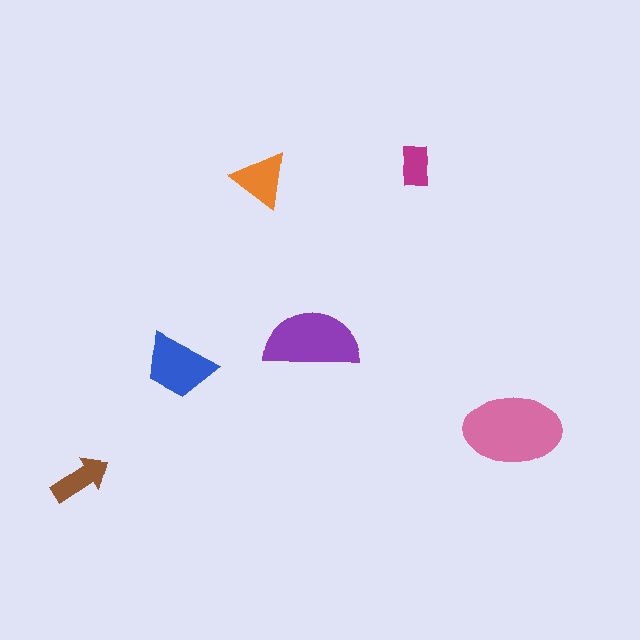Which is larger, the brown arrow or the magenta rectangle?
The brown arrow.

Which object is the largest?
The pink ellipse.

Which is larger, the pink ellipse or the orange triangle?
The pink ellipse.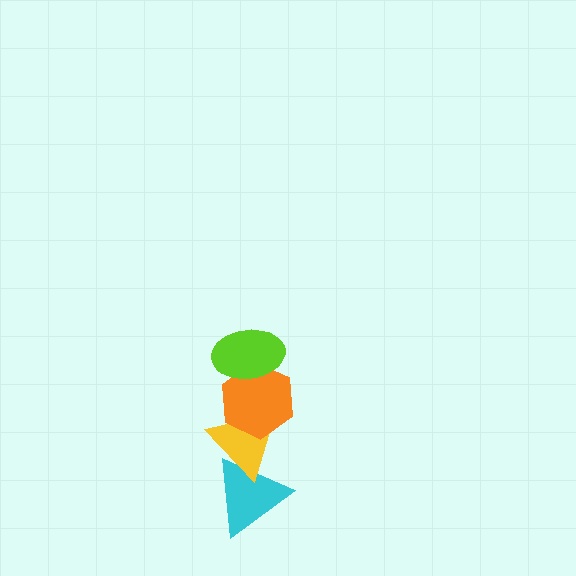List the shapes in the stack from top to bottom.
From top to bottom: the lime ellipse, the orange hexagon, the yellow triangle, the cyan triangle.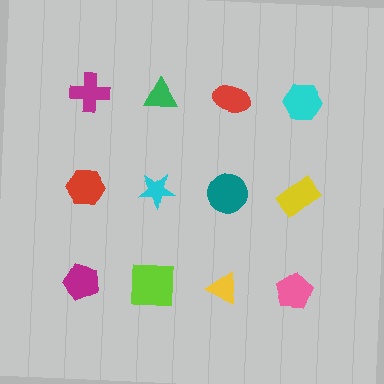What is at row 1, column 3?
A red ellipse.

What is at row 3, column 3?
A yellow triangle.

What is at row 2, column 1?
A red hexagon.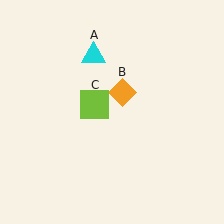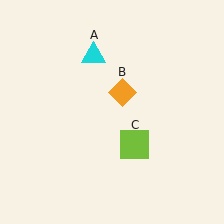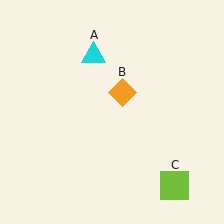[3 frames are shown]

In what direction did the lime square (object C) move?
The lime square (object C) moved down and to the right.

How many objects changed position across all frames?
1 object changed position: lime square (object C).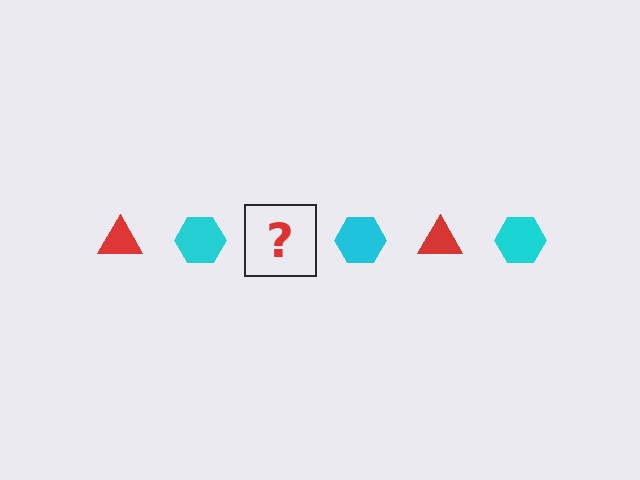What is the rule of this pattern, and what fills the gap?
The rule is that the pattern alternates between red triangle and cyan hexagon. The gap should be filled with a red triangle.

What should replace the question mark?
The question mark should be replaced with a red triangle.